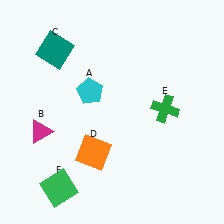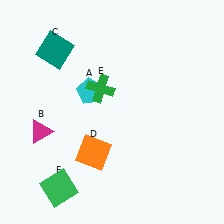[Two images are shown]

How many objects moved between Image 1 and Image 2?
1 object moved between the two images.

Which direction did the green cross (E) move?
The green cross (E) moved left.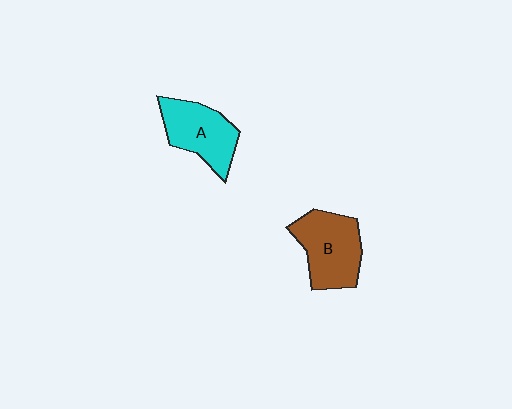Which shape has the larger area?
Shape B (brown).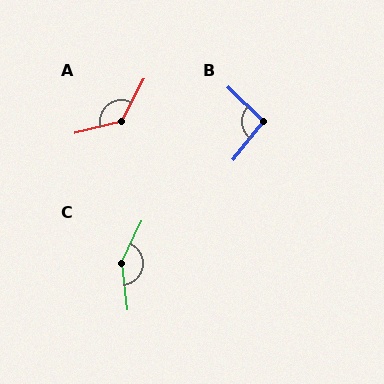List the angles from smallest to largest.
B (97°), A (131°), C (148°).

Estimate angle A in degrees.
Approximately 131 degrees.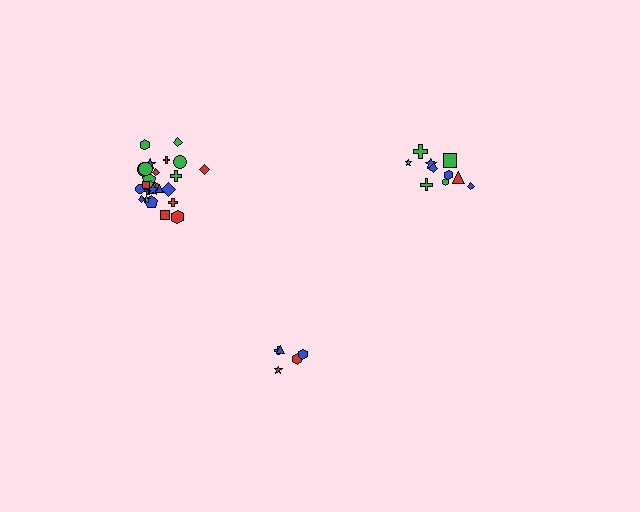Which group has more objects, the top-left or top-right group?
The top-left group.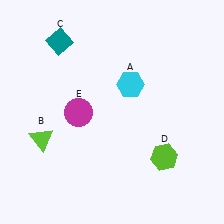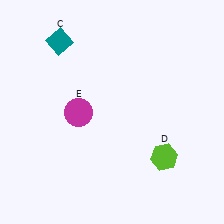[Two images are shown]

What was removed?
The lime triangle (B), the cyan hexagon (A) were removed in Image 2.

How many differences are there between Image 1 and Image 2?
There are 2 differences between the two images.